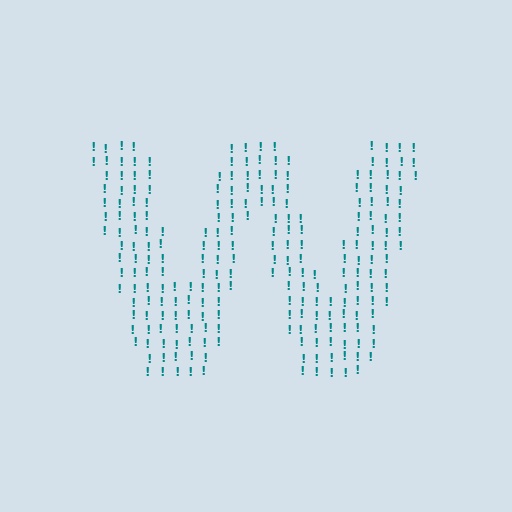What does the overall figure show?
The overall figure shows the letter W.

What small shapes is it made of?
It is made of small exclamation marks.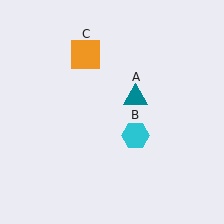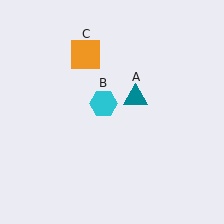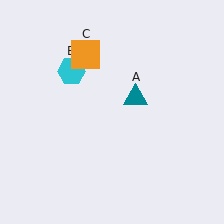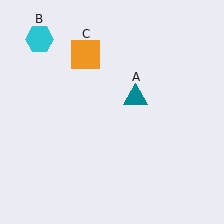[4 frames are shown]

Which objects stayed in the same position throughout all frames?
Teal triangle (object A) and orange square (object C) remained stationary.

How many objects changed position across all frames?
1 object changed position: cyan hexagon (object B).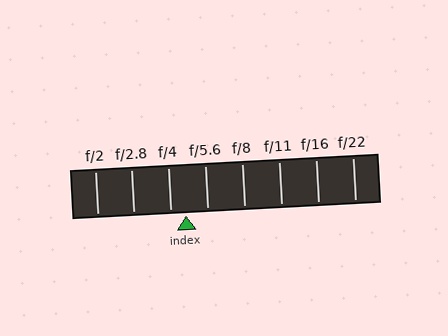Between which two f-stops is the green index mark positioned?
The index mark is between f/4 and f/5.6.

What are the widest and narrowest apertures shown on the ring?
The widest aperture shown is f/2 and the narrowest is f/22.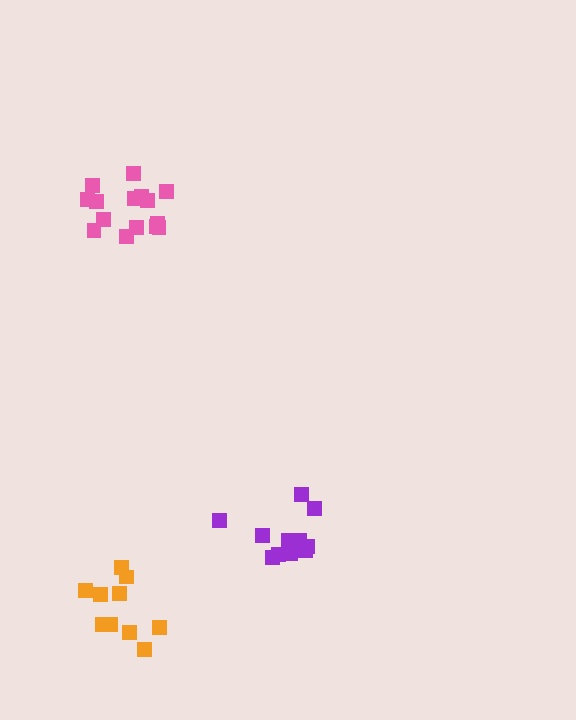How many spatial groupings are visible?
There are 3 spatial groupings.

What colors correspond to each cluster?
The clusters are colored: orange, pink, purple.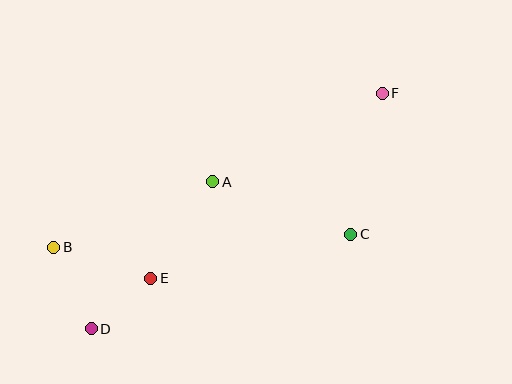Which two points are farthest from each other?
Points D and F are farthest from each other.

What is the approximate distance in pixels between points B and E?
The distance between B and E is approximately 102 pixels.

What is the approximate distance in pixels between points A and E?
The distance between A and E is approximately 115 pixels.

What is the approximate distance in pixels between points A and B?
The distance between A and B is approximately 172 pixels.